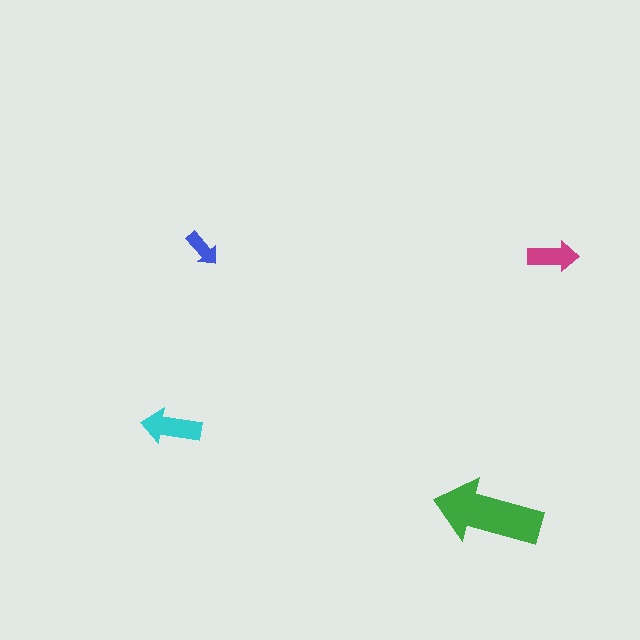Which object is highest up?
The blue arrow is topmost.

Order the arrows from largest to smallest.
the green one, the cyan one, the magenta one, the blue one.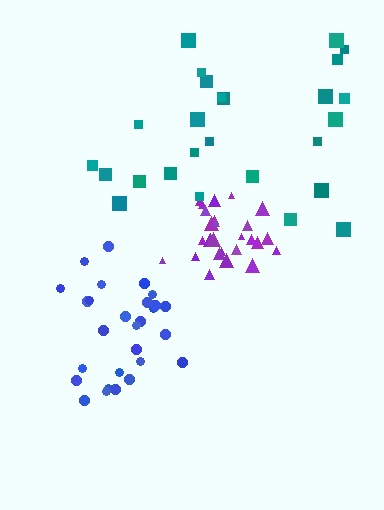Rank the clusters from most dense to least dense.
purple, blue, teal.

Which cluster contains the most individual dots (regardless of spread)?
Blue (28).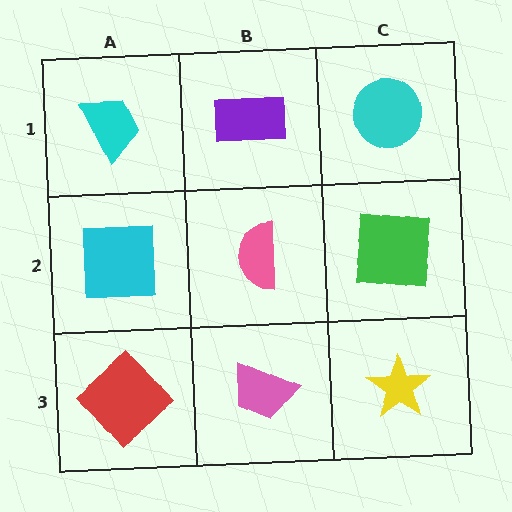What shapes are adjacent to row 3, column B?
A pink semicircle (row 2, column B), a red diamond (row 3, column A), a yellow star (row 3, column C).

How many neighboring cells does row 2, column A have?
3.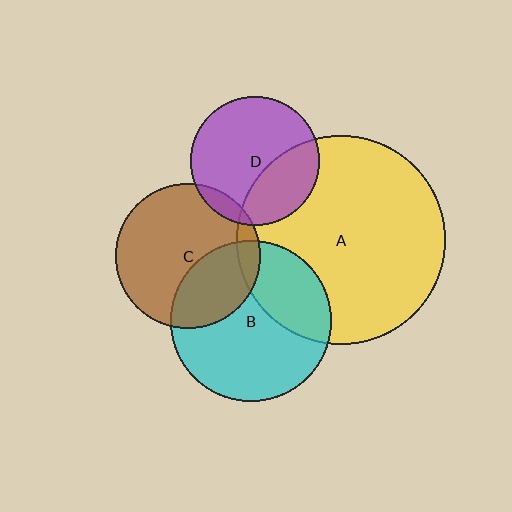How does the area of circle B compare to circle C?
Approximately 1.2 times.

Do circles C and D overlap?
Yes.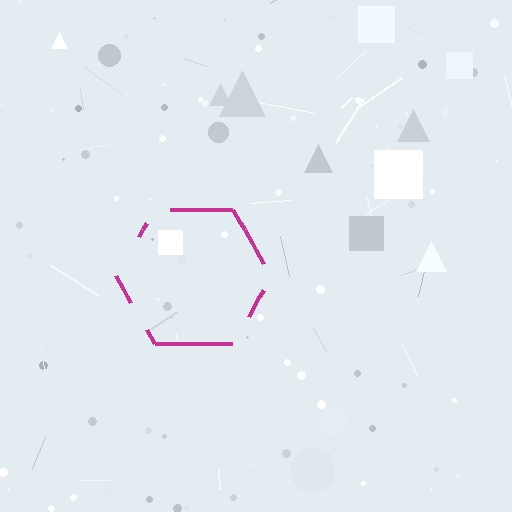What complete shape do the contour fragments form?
The contour fragments form a hexagon.